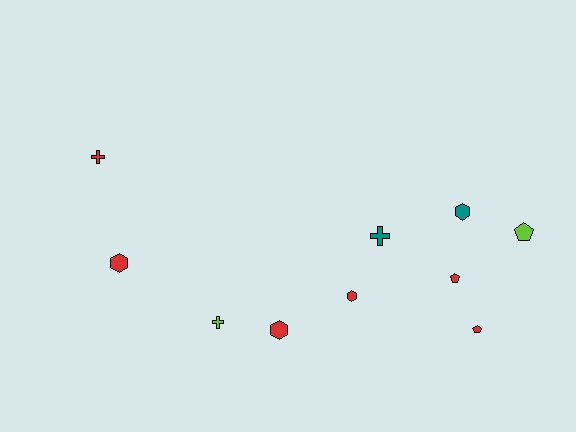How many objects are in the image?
There are 10 objects.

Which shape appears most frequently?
Hexagon, with 4 objects.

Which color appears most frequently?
Red, with 6 objects.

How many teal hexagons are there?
There is 1 teal hexagon.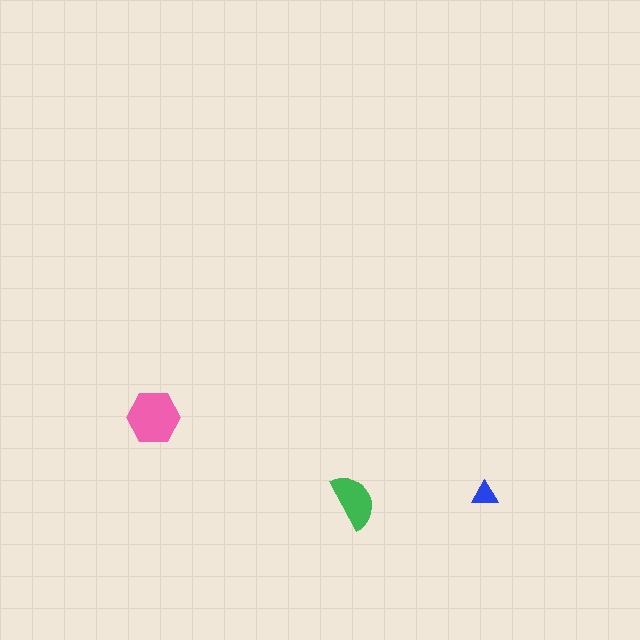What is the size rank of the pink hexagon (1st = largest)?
1st.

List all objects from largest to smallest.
The pink hexagon, the green semicircle, the blue triangle.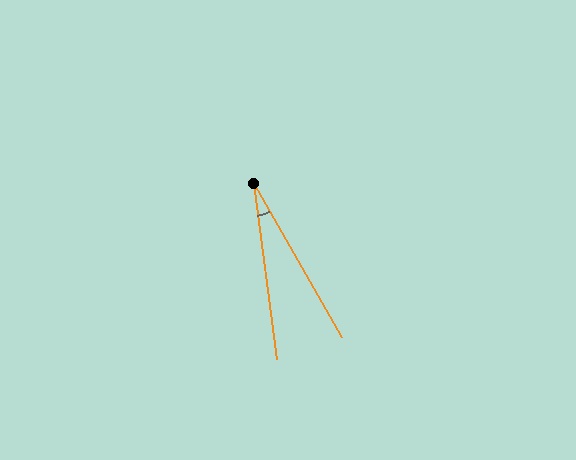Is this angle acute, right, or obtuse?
It is acute.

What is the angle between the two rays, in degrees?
Approximately 22 degrees.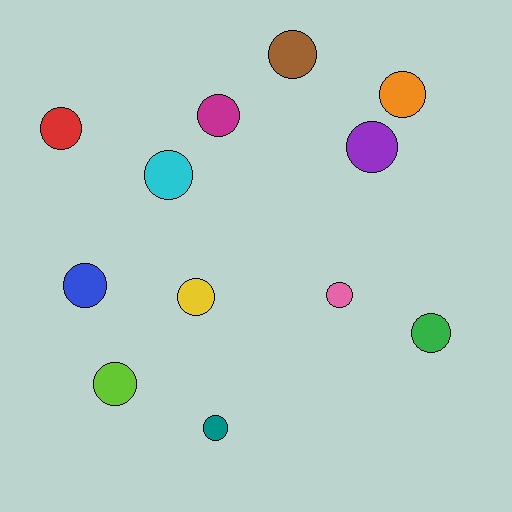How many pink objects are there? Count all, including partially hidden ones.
There is 1 pink object.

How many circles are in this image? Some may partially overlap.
There are 12 circles.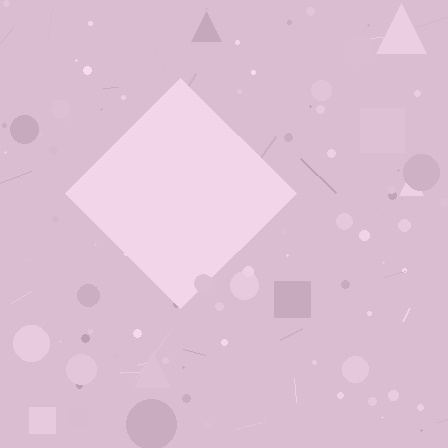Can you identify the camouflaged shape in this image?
The camouflaged shape is a diamond.